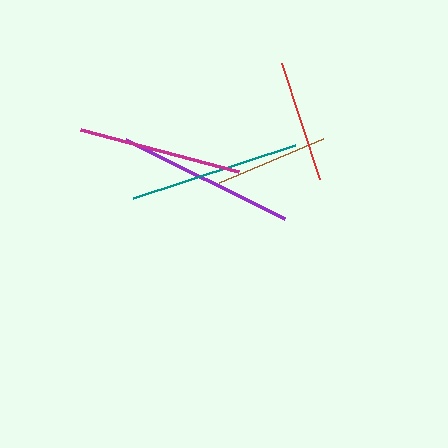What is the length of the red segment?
The red segment is approximately 122 pixels long.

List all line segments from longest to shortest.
From longest to shortest: purple, teal, magenta, red, brown.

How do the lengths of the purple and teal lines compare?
The purple and teal lines are approximately the same length.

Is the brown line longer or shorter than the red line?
The red line is longer than the brown line.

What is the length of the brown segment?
The brown segment is approximately 113 pixels long.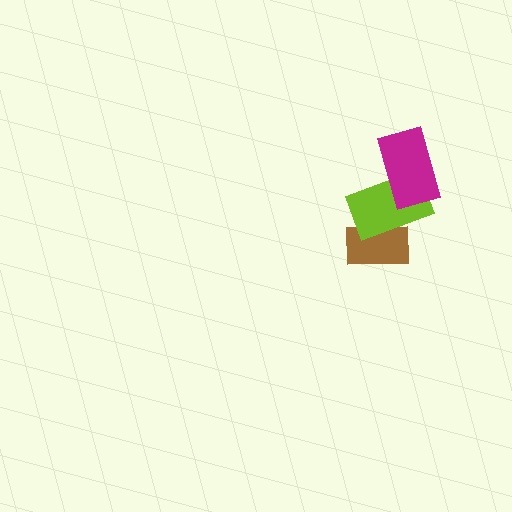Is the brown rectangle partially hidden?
Yes, it is partially covered by another shape.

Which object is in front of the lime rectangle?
The magenta rectangle is in front of the lime rectangle.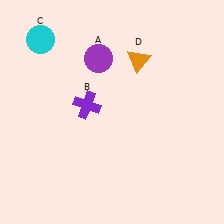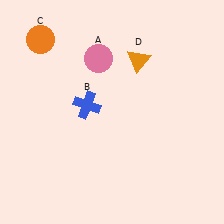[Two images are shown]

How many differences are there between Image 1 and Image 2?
There are 3 differences between the two images.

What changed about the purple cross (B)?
In Image 1, B is purple. In Image 2, it changed to blue.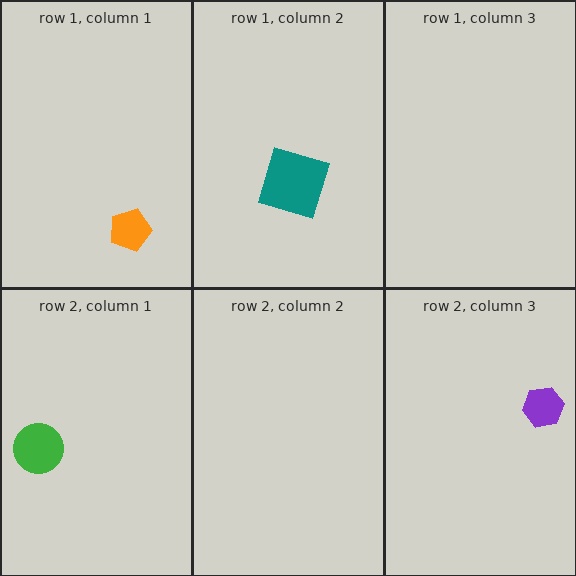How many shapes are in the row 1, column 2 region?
1.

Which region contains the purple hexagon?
The row 2, column 3 region.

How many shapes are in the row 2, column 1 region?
1.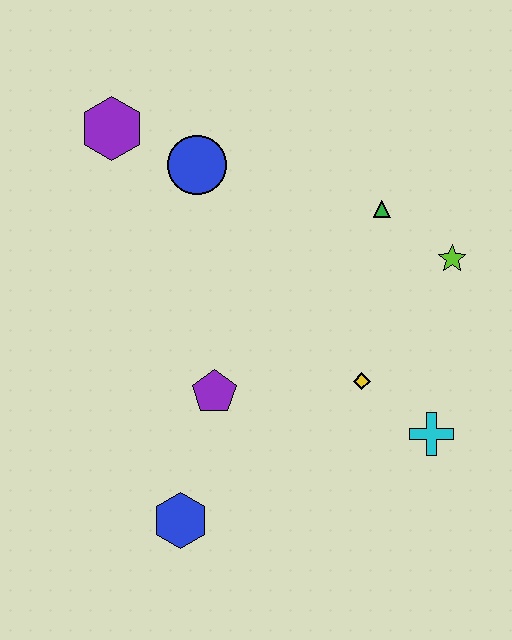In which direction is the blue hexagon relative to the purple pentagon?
The blue hexagon is below the purple pentagon.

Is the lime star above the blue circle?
No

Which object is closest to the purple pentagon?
The blue hexagon is closest to the purple pentagon.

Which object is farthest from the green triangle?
The blue hexagon is farthest from the green triangle.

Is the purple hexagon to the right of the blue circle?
No